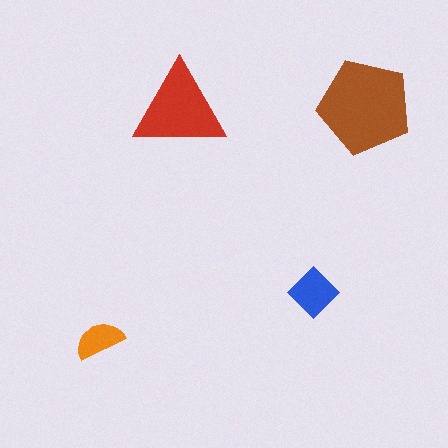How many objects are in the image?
There are 4 objects in the image.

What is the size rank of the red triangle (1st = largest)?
2nd.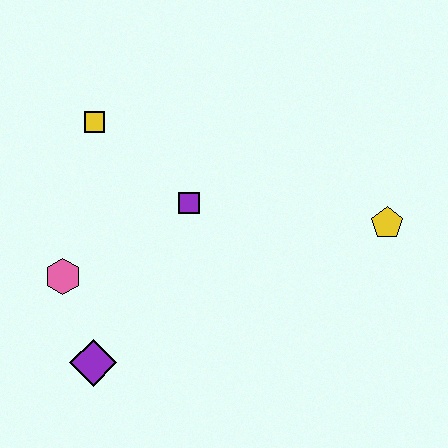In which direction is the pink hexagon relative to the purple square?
The pink hexagon is to the left of the purple square.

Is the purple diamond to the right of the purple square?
No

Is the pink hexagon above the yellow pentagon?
No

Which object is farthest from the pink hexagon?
The yellow pentagon is farthest from the pink hexagon.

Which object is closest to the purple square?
The yellow square is closest to the purple square.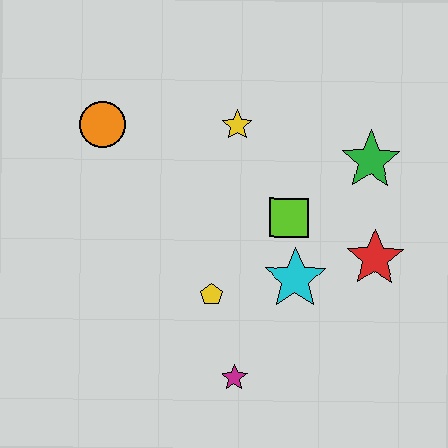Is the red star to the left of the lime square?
No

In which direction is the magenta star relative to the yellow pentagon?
The magenta star is below the yellow pentagon.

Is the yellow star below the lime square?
No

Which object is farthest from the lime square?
The orange circle is farthest from the lime square.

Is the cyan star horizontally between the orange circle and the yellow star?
No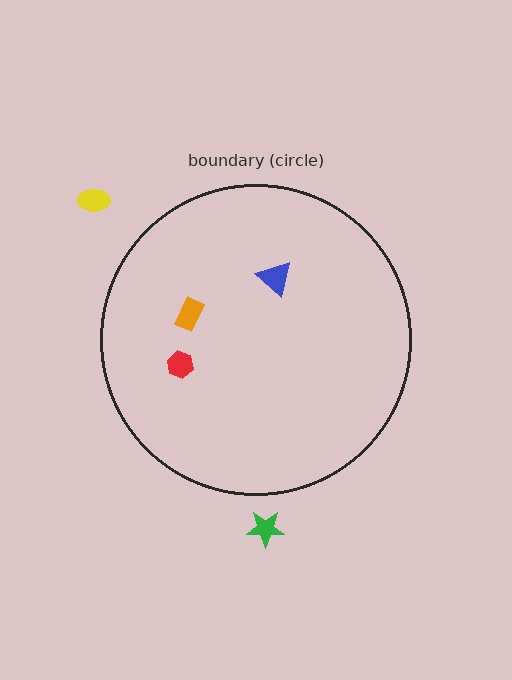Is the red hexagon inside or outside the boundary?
Inside.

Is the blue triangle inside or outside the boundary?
Inside.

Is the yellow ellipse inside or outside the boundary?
Outside.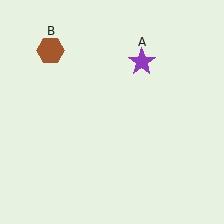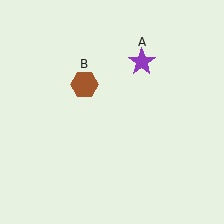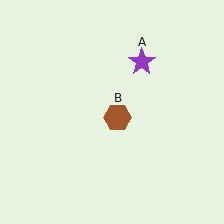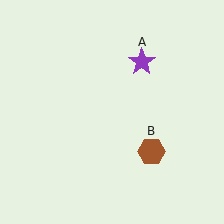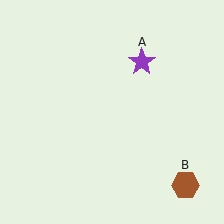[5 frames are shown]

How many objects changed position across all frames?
1 object changed position: brown hexagon (object B).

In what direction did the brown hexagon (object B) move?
The brown hexagon (object B) moved down and to the right.